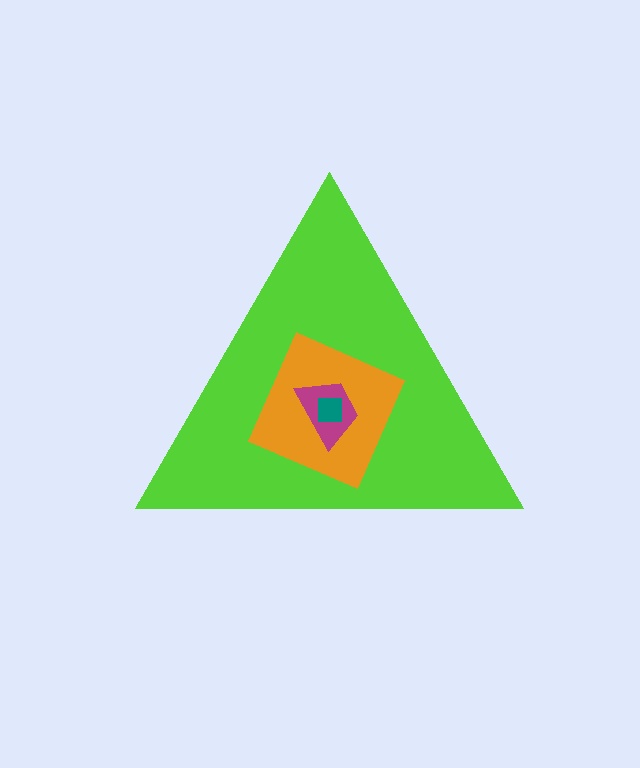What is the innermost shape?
The teal square.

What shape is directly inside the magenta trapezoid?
The teal square.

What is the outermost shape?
The lime triangle.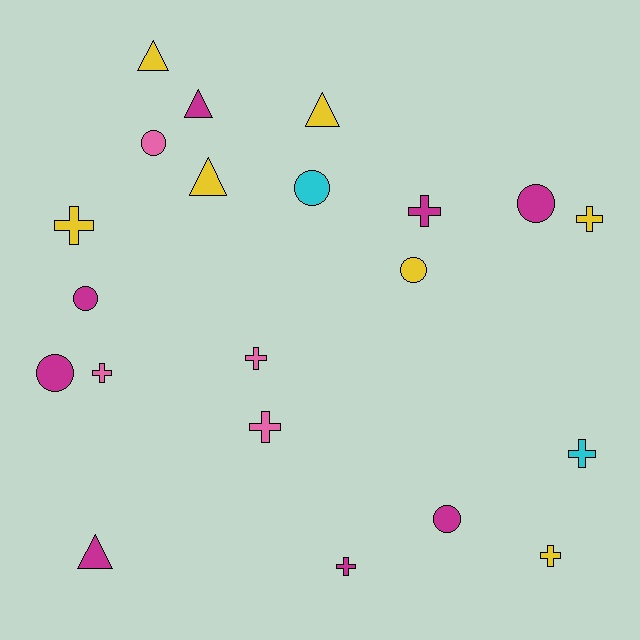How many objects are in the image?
There are 21 objects.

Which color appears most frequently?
Magenta, with 8 objects.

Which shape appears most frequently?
Cross, with 9 objects.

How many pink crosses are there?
There are 3 pink crosses.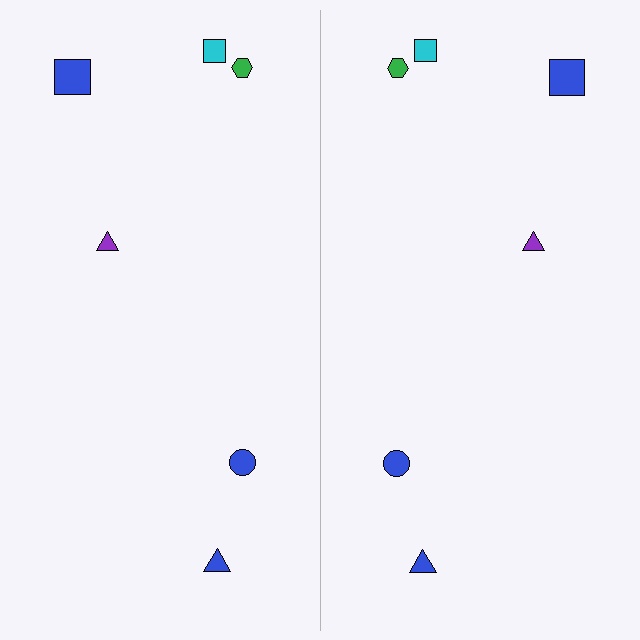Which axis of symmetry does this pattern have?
The pattern has a vertical axis of symmetry running through the center of the image.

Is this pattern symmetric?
Yes, this pattern has bilateral (reflection) symmetry.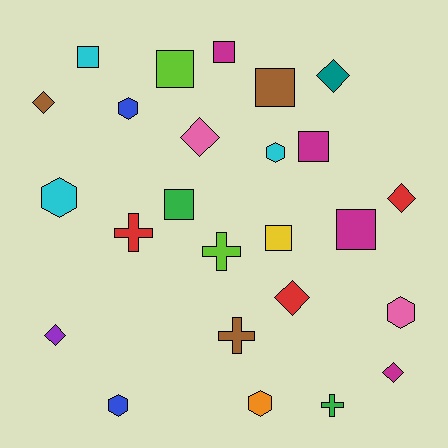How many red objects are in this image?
There are 3 red objects.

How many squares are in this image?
There are 8 squares.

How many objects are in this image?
There are 25 objects.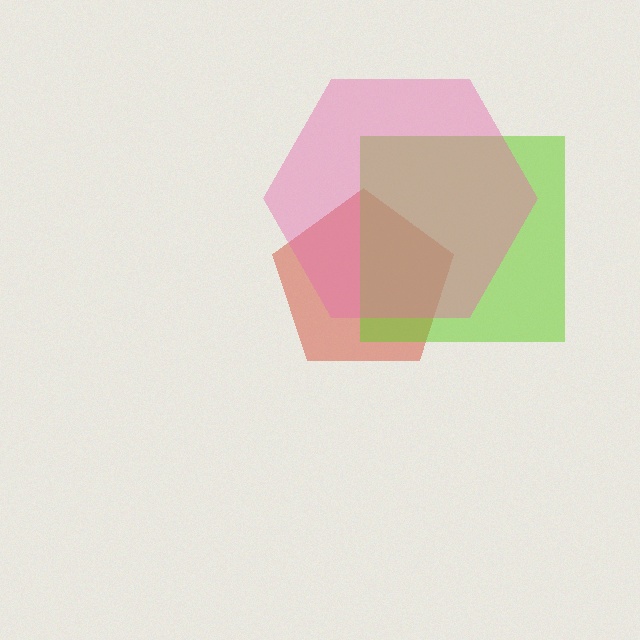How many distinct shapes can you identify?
There are 3 distinct shapes: a red pentagon, a lime square, a pink hexagon.